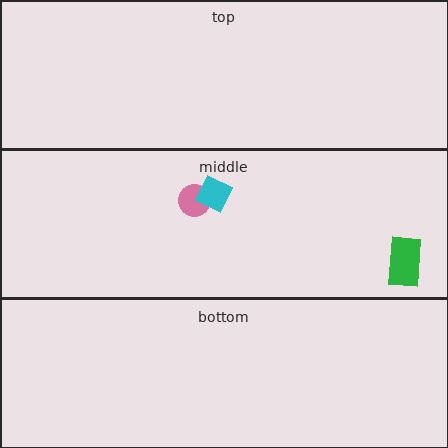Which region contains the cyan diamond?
The middle region.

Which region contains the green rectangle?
The middle region.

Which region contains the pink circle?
The middle region.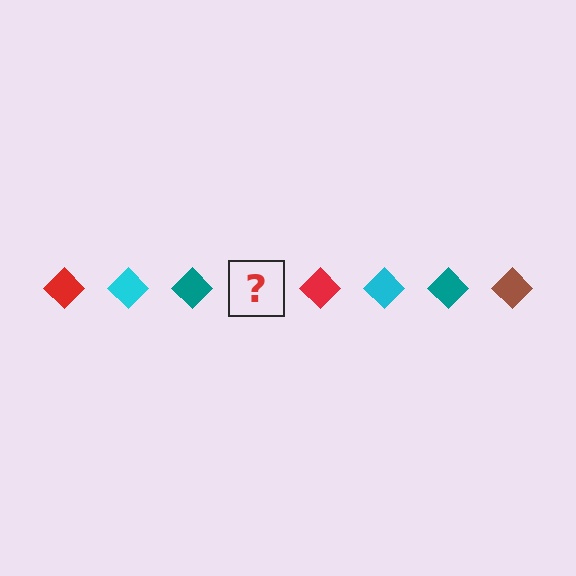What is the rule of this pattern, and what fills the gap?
The rule is that the pattern cycles through red, cyan, teal, brown diamonds. The gap should be filled with a brown diamond.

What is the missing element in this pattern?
The missing element is a brown diamond.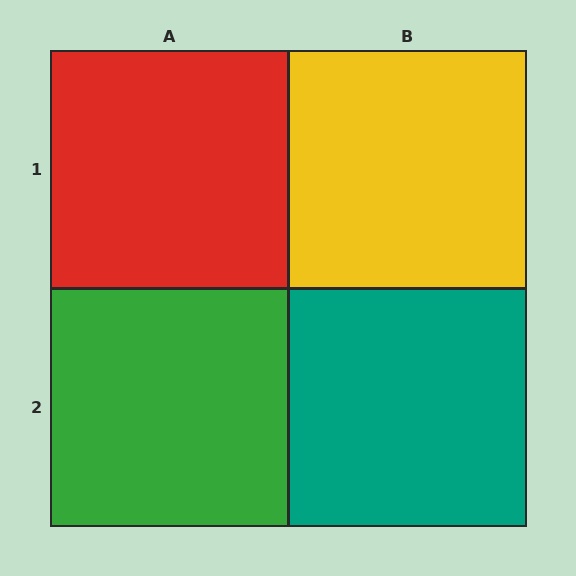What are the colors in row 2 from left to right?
Green, teal.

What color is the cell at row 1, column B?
Yellow.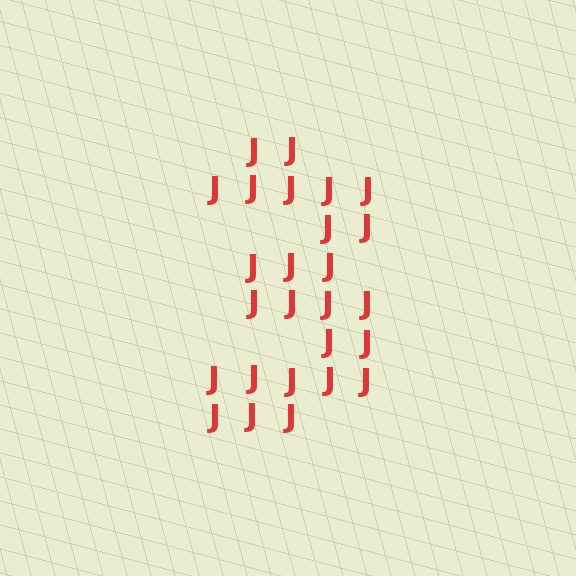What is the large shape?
The large shape is the digit 3.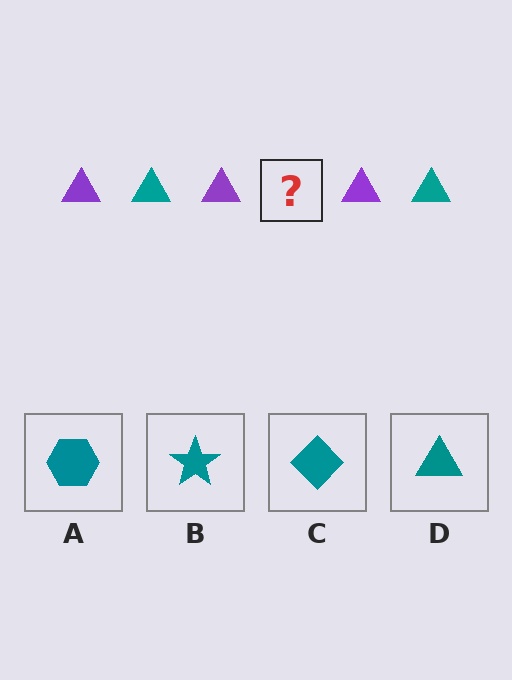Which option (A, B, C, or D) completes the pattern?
D.